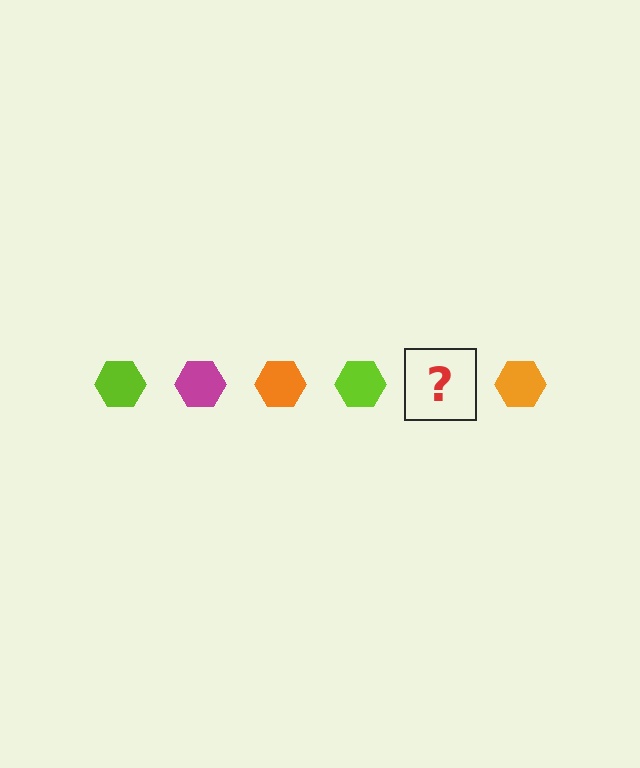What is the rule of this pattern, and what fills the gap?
The rule is that the pattern cycles through lime, magenta, orange hexagons. The gap should be filled with a magenta hexagon.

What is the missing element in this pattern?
The missing element is a magenta hexagon.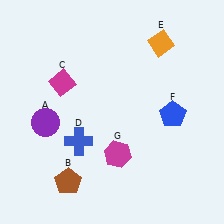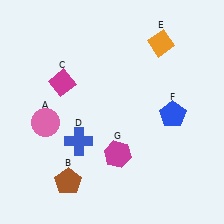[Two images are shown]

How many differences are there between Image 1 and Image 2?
There is 1 difference between the two images.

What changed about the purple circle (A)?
In Image 1, A is purple. In Image 2, it changed to pink.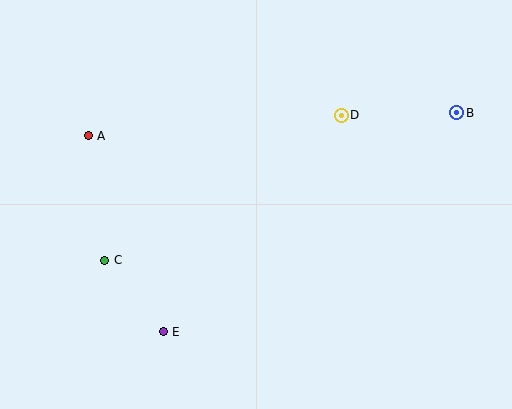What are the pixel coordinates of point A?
Point A is at (88, 136).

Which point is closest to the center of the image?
Point D at (341, 115) is closest to the center.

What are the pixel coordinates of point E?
Point E is at (163, 332).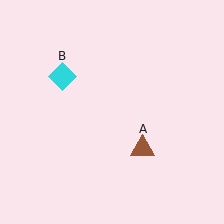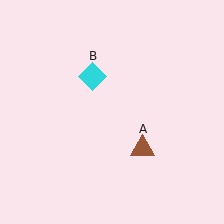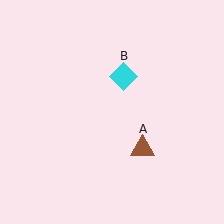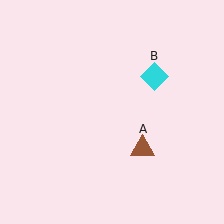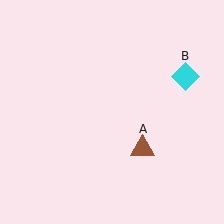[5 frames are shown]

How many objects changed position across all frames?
1 object changed position: cyan diamond (object B).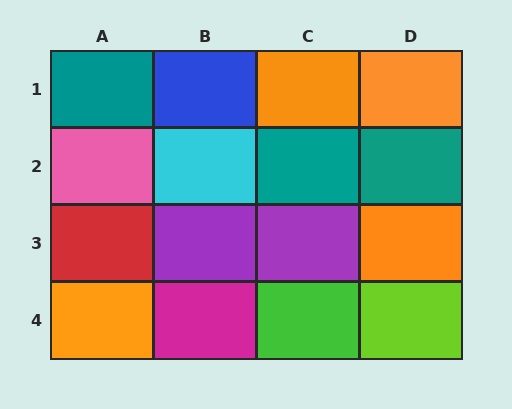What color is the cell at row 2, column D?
Teal.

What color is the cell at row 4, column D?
Lime.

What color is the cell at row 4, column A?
Orange.